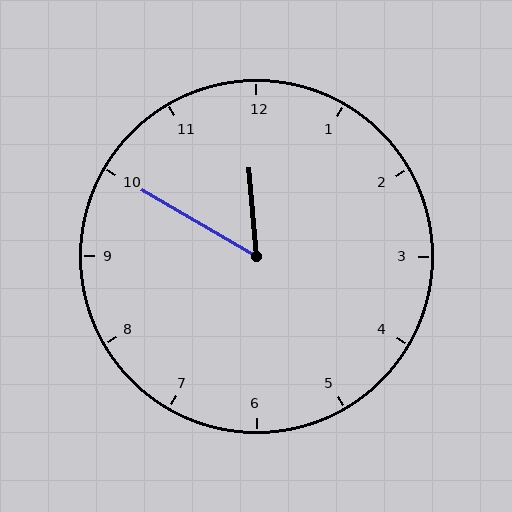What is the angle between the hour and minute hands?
Approximately 55 degrees.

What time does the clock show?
11:50.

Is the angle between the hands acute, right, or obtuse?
It is acute.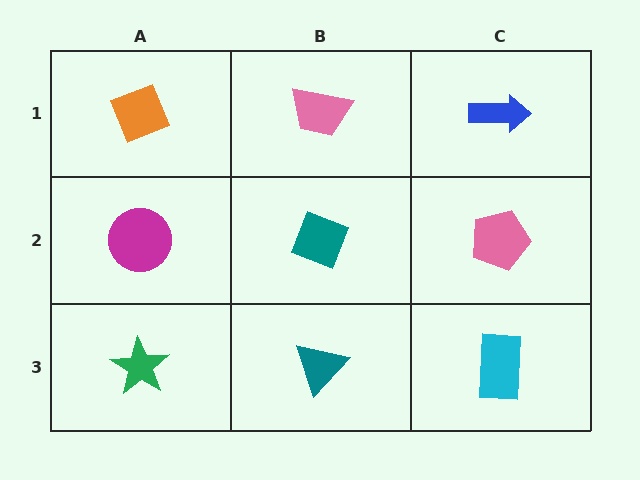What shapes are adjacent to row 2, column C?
A blue arrow (row 1, column C), a cyan rectangle (row 3, column C), a teal diamond (row 2, column B).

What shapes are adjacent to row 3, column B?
A teal diamond (row 2, column B), a green star (row 3, column A), a cyan rectangle (row 3, column C).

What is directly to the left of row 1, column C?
A pink trapezoid.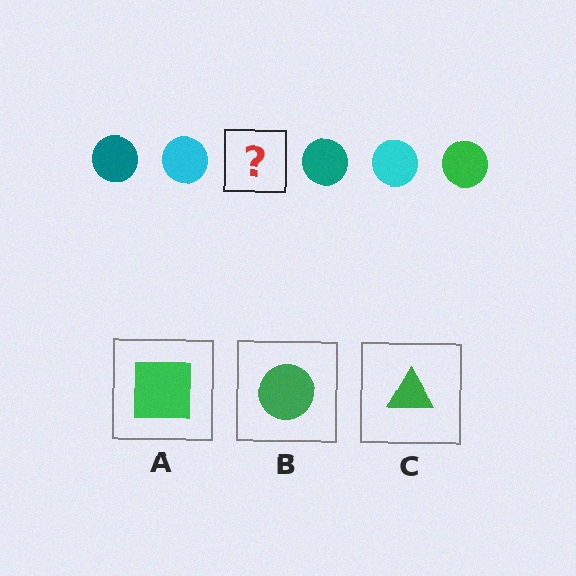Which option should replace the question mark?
Option B.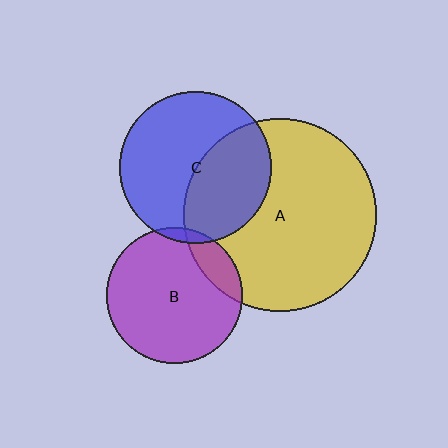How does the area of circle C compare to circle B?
Approximately 1.3 times.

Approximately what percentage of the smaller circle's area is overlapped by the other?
Approximately 5%.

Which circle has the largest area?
Circle A (yellow).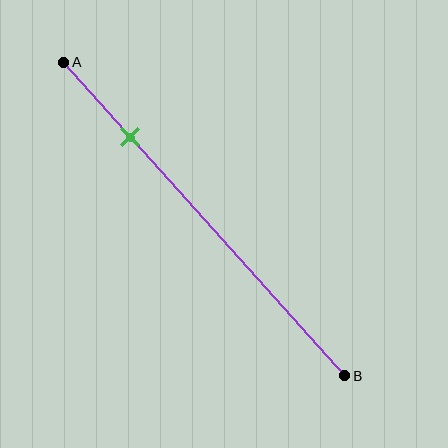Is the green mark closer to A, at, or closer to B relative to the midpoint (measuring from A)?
The green mark is closer to point A than the midpoint of segment AB.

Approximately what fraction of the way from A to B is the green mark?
The green mark is approximately 25% of the way from A to B.